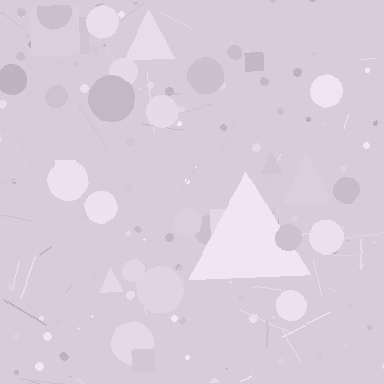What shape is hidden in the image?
A triangle is hidden in the image.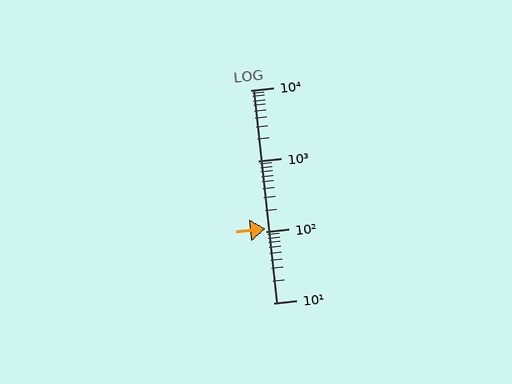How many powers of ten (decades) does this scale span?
The scale spans 3 decades, from 10 to 10000.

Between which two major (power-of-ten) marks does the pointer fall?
The pointer is between 100 and 1000.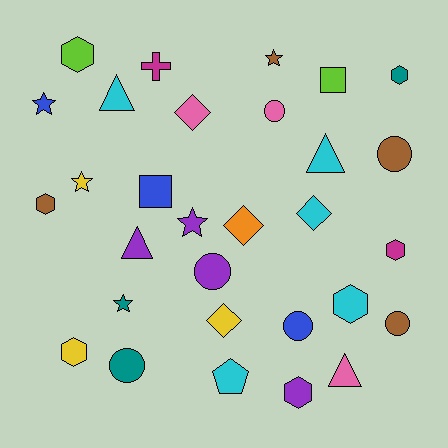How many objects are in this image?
There are 30 objects.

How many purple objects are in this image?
There are 4 purple objects.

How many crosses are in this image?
There is 1 cross.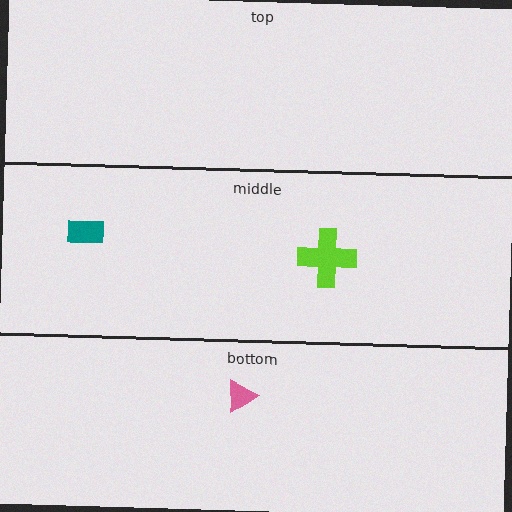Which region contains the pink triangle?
The bottom region.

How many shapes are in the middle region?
2.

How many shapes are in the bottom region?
1.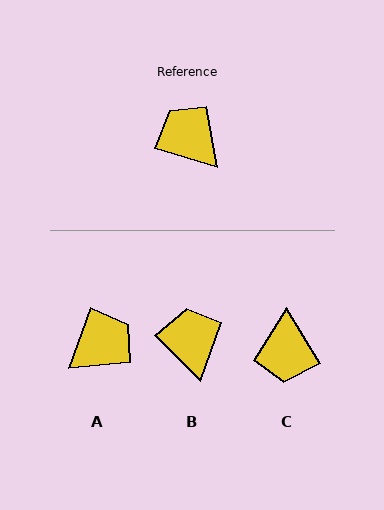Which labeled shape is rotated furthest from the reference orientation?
C, about 138 degrees away.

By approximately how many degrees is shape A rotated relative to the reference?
Approximately 93 degrees clockwise.